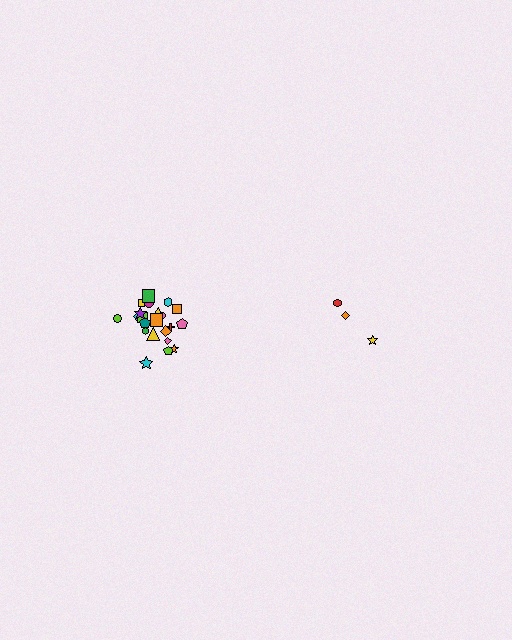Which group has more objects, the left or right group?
The left group.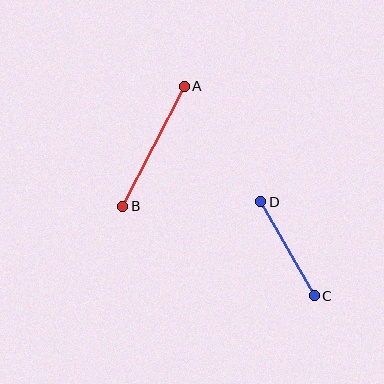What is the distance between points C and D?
The distance is approximately 108 pixels.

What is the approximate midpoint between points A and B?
The midpoint is at approximately (153, 146) pixels.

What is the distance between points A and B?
The distance is approximately 135 pixels.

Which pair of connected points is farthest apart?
Points A and B are farthest apart.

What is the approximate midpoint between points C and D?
The midpoint is at approximately (288, 249) pixels.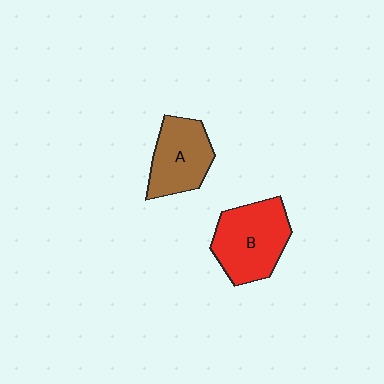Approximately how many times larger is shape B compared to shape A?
Approximately 1.2 times.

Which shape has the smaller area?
Shape A (brown).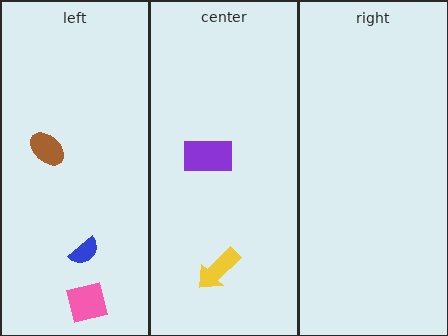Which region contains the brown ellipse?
The left region.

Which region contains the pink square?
The left region.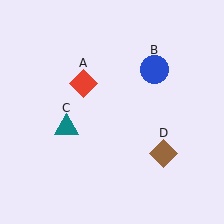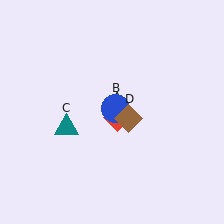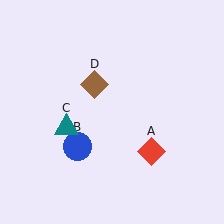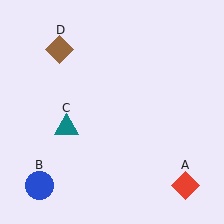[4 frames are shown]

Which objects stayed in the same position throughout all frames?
Teal triangle (object C) remained stationary.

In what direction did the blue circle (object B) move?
The blue circle (object B) moved down and to the left.